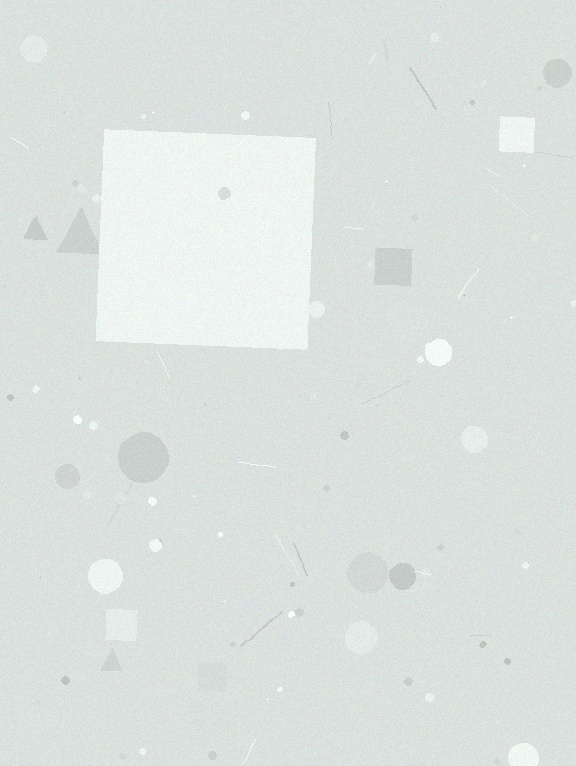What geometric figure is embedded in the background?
A square is embedded in the background.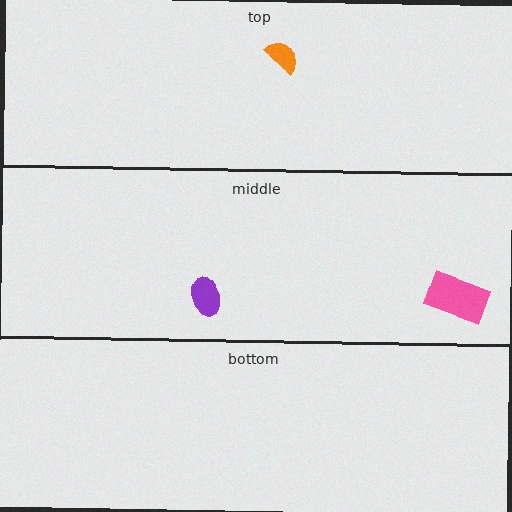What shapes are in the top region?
The orange semicircle.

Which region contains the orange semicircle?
The top region.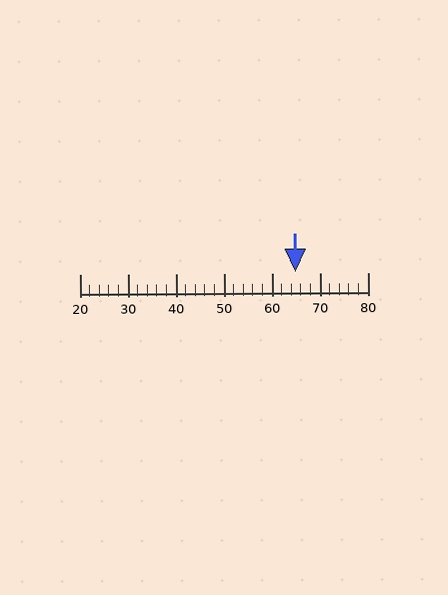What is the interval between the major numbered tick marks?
The major tick marks are spaced 10 units apart.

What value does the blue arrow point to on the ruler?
The blue arrow points to approximately 65.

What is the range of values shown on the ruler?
The ruler shows values from 20 to 80.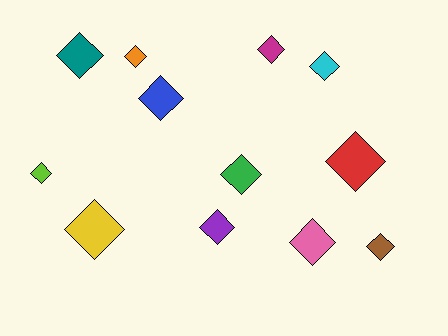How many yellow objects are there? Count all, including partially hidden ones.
There is 1 yellow object.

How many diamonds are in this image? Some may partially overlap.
There are 12 diamonds.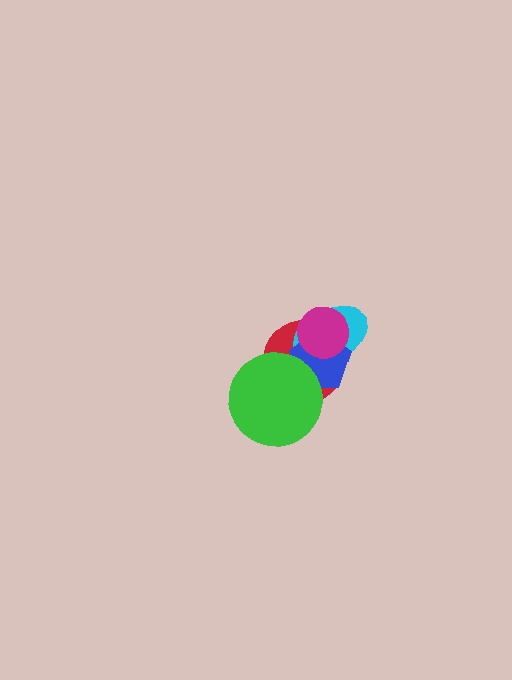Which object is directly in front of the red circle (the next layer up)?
The cyan ellipse is directly in front of the red circle.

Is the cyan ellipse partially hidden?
Yes, it is partially covered by another shape.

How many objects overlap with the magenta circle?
3 objects overlap with the magenta circle.